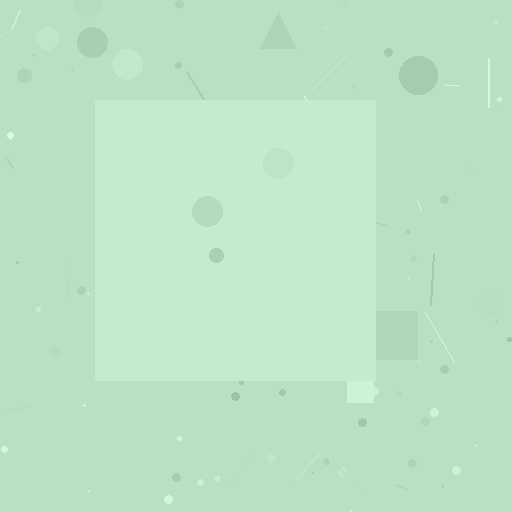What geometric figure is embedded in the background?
A square is embedded in the background.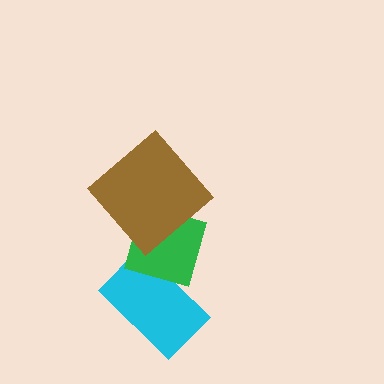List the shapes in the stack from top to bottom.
From top to bottom: the brown diamond, the green diamond, the cyan rectangle.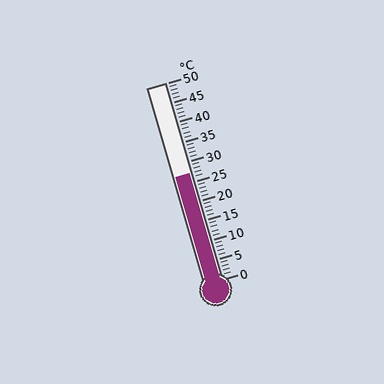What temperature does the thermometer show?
The thermometer shows approximately 27°C.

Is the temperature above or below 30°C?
The temperature is below 30°C.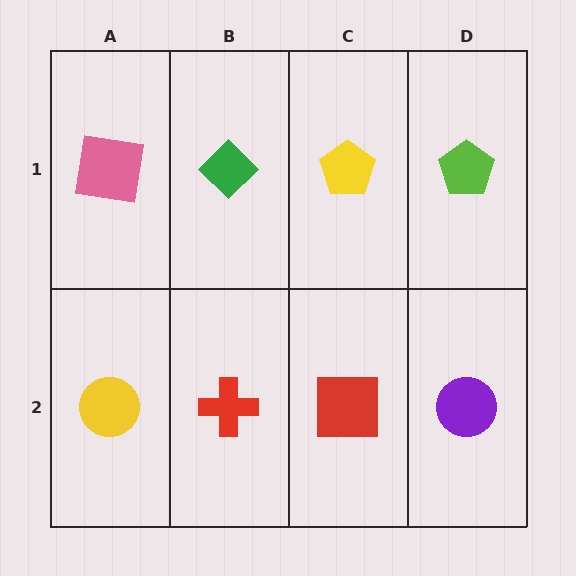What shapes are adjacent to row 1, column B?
A red cross (row 2, column B), a pink square (row 1, column A), a yellow pentagon (row 1, column C).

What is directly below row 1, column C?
A red square.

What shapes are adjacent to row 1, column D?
A purple circle (row 2, column D), a yellow pentagon (row 1, column C).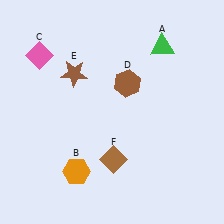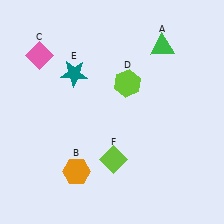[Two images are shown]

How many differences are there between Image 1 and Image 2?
There are 3 differences between the two images.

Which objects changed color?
D changed from brown to lime. E changed from brown to teal. F changed from brown to lime.